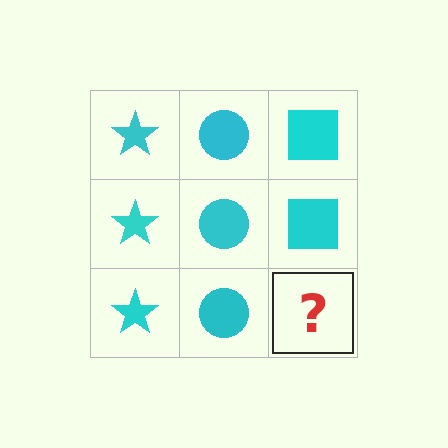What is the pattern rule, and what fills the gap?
The rule is that each column has a consistent shape. The gap should be filled with a cyan square.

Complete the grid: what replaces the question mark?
The question mark should be replaced with a cyan square.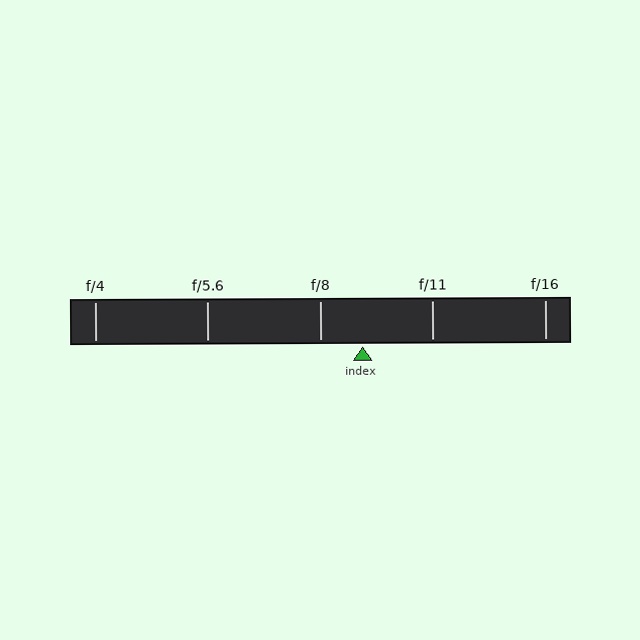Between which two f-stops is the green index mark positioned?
The index mark is between f/8 and f/11.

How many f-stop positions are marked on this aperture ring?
There are 5 f-stop positions marked.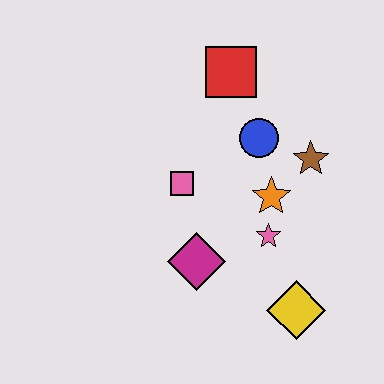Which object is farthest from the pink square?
The yellow diamond is farthest from the pink square.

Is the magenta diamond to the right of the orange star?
No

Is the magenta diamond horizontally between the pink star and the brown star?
No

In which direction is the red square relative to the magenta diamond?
The red square is above the magenta diamond.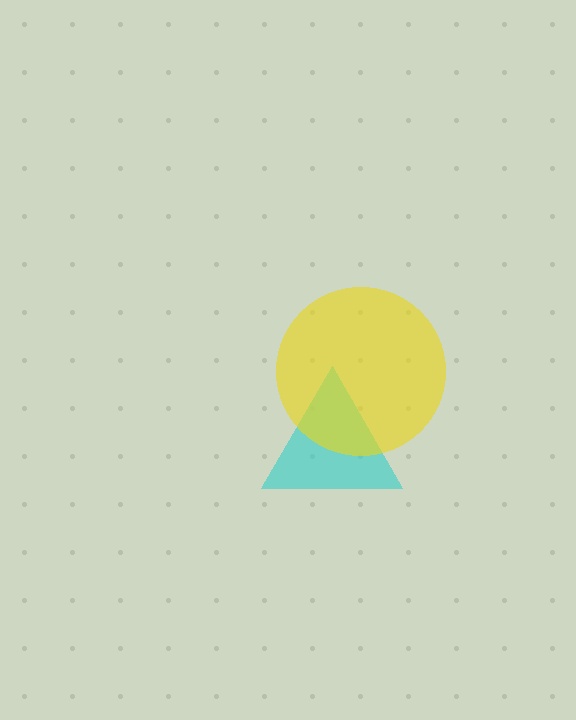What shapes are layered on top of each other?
The layered shapes are: a cyan triangle, a yellow circle.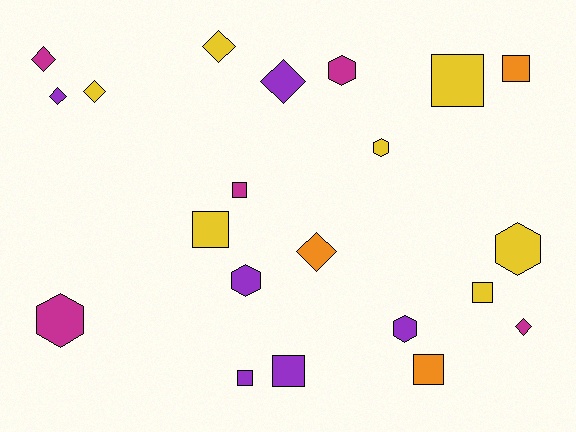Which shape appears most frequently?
Square, with 8 objects.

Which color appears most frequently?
Yellow, with 7 objects.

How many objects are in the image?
There are 21 objects.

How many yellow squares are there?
There are 3 yellow squares.